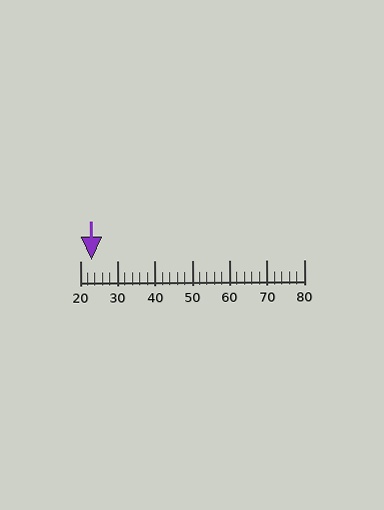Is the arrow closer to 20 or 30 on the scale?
The arrow is closer to 20.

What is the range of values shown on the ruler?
The ruler shows values from 20 to 80.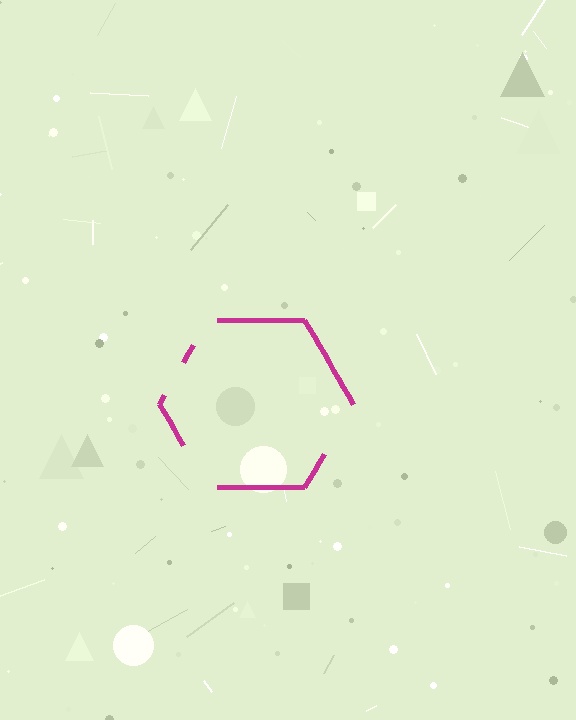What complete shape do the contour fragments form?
The contour fragments form a hexagon.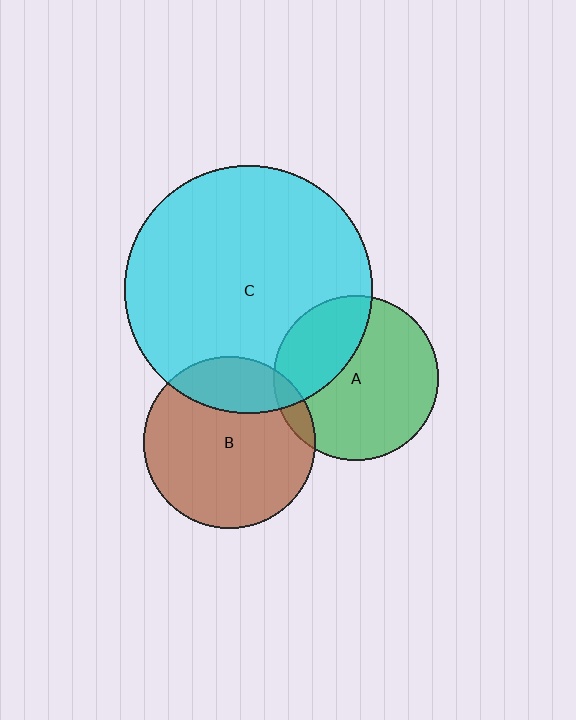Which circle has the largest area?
Circle C (cyan).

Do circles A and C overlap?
Yes.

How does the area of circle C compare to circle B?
Approximately 2.1 times.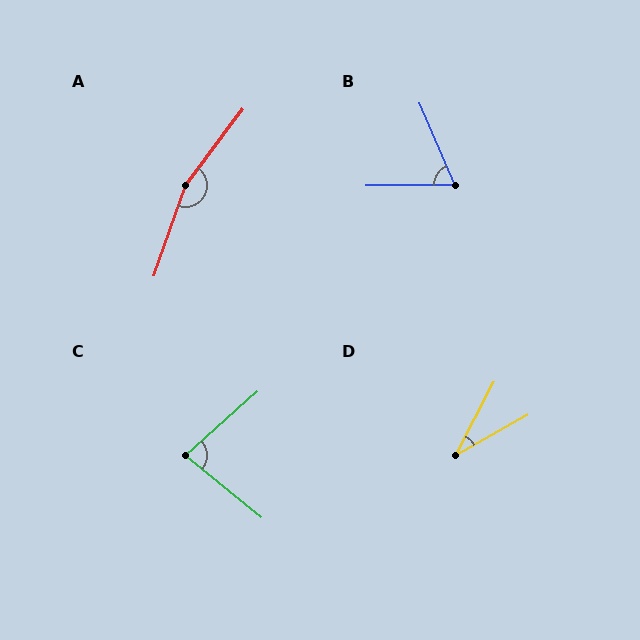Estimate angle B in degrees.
Approximately 67 degrees.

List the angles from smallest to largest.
D (34°), B (67°), C (81°), A (162°).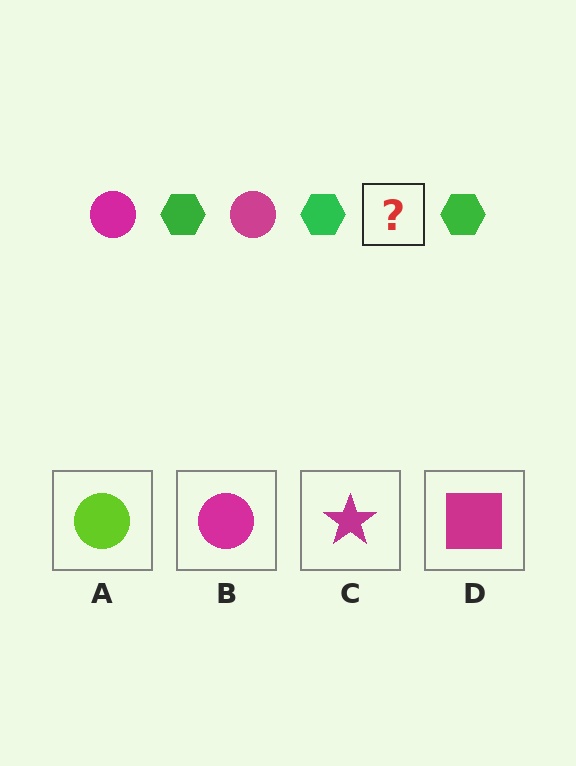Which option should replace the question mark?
Option B.